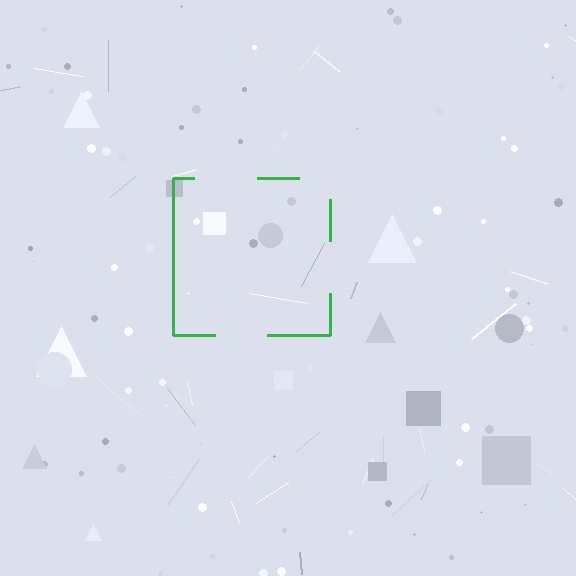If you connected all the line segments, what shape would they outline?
They would outline a square.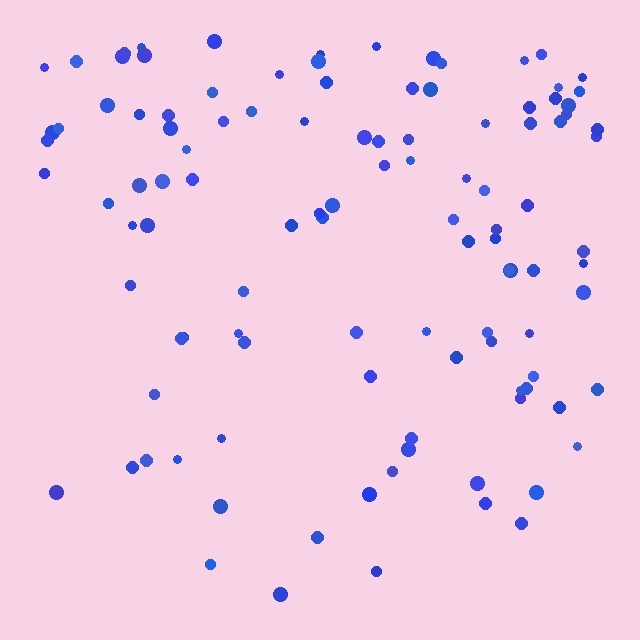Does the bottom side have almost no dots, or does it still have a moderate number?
Still a moderate number, just noticeably fewer than the top.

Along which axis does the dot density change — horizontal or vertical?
Vertical.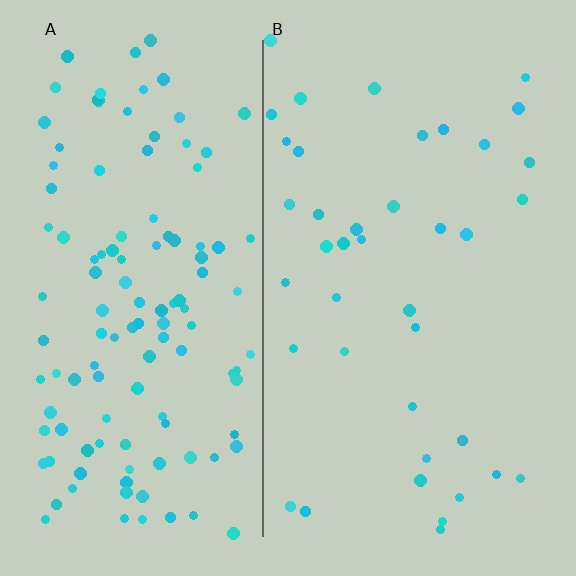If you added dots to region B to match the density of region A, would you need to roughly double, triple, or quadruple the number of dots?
Approximately triple.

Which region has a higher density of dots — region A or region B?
A (the left).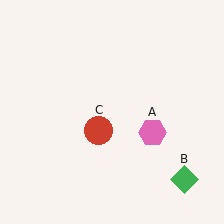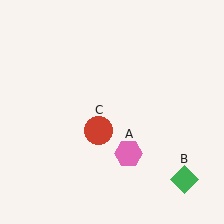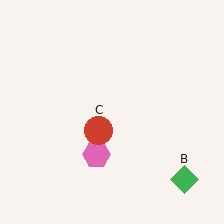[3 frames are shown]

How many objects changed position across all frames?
1 object changed position: pink hexagon (object A).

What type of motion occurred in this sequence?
The pink hexagon (object A) rotated clockwise around the center of the scene.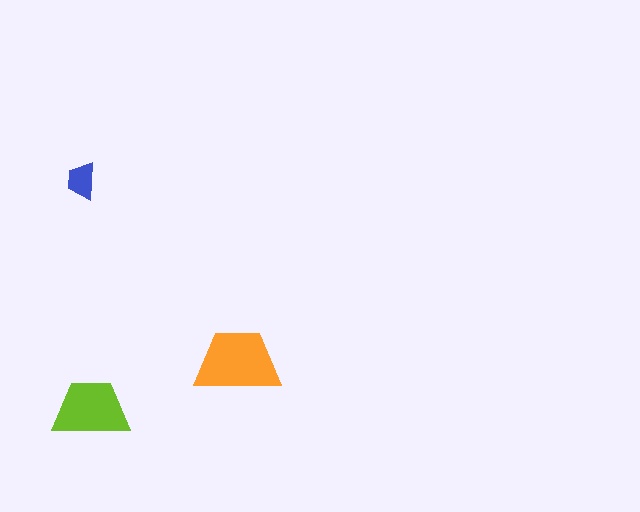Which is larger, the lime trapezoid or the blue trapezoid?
The lime one.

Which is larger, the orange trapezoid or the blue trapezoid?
The orange one.